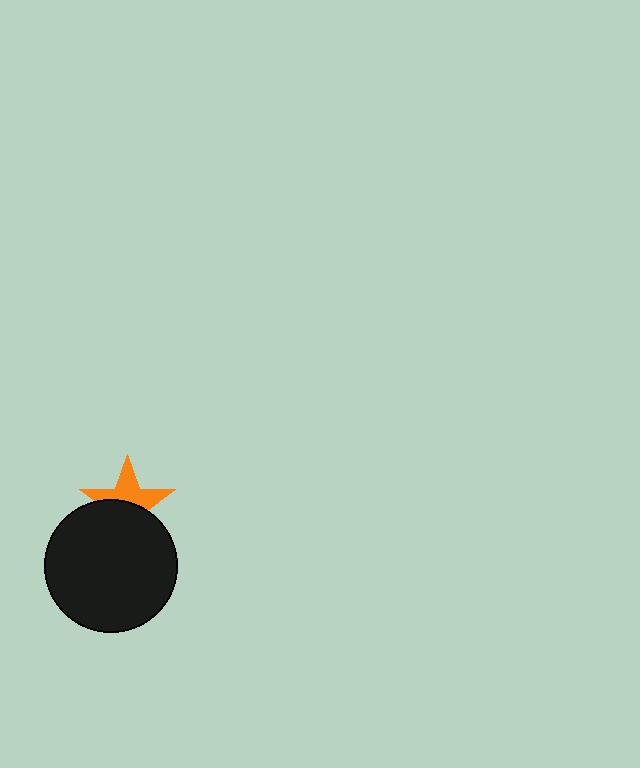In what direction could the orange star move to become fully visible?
The orange star could move up. That would shift it out from behind the black circle entirely.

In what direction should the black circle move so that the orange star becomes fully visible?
The black circle should move down. That is the shortest direction to clear the overlap and leave the orange star fully visible.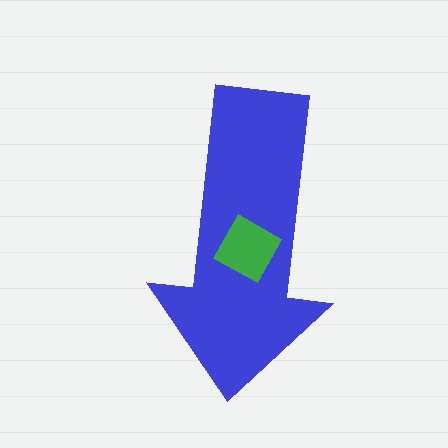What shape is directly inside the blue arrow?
The green diamond.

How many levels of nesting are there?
2.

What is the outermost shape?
The blue arrow.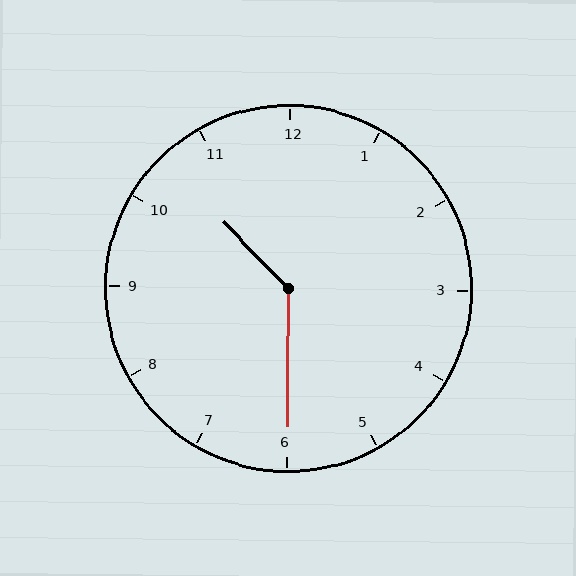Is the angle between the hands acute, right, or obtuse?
It is obtuse.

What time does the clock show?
10:30.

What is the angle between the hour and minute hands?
Approximately 135 degrees.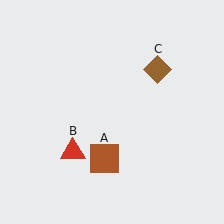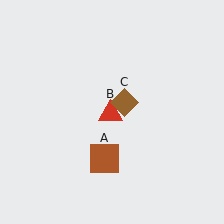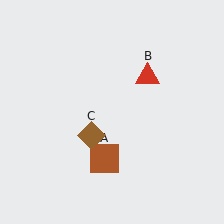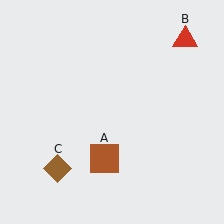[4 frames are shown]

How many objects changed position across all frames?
2 objects changed position: red triangle (object B), brown diamond (object C).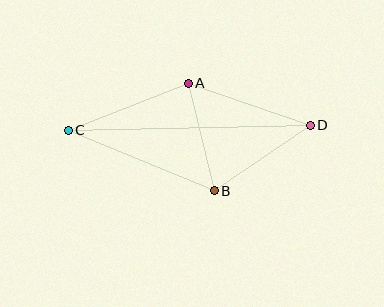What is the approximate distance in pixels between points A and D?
The distance between A and D is approximately 129 pixels.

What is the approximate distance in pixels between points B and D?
The distance between B and D is approximately 116 pixels.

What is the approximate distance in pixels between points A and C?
The distance between A and C is approximately 129 pixels.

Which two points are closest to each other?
Points A and B are closest to each other.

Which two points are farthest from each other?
Points C and D are farthest from each other.